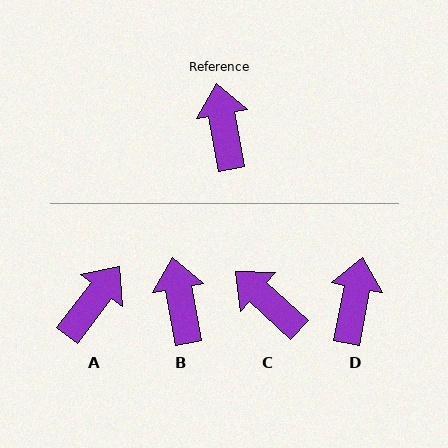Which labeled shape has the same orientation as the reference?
B.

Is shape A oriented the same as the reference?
No, it is off by about 48 degrees.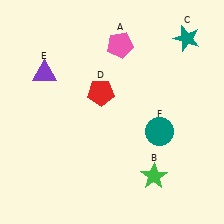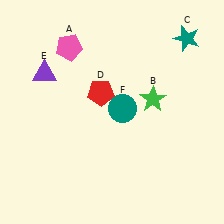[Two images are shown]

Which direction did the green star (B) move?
The green star (B) moved up.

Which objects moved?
The objects that moved are: the pink pentagon (A), the green star (B), the teal circle (F).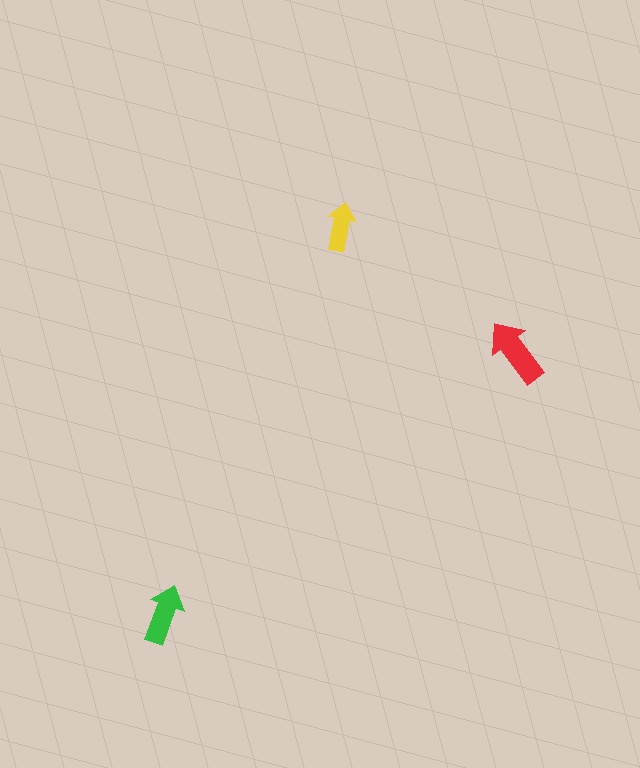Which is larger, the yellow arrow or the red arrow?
The red one.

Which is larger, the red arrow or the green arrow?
The red one.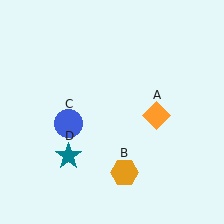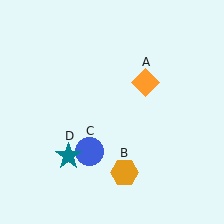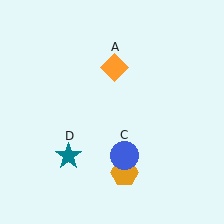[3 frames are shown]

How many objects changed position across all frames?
2 objects changed position: orange diamond (object A), blue circle (object C).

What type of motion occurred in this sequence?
The orange diamond (object A), blue circle (object C) rotated counterclockwise around the center of the scene.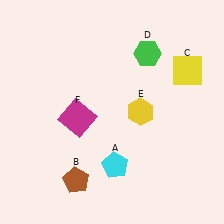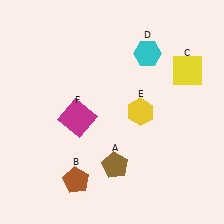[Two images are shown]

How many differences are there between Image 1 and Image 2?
There are 2 differences between the two images.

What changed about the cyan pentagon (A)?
In Image 1, A is cyan. In Image 2, it changed to brown.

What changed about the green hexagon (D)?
In Image 1, D is green. In Image 2, it changed to cyan.